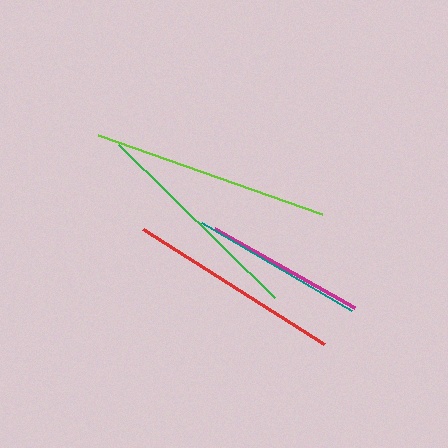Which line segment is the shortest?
The magenta line is the shortest at approximately 161 pixels.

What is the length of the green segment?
The green segment is approximately 219 pixels long.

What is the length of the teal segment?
The teal segment is approximately 174 pixels long.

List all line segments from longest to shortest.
From longest to shortest: lime, green, red, teal, magenta.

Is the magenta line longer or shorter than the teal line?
The teal line is longer than the magenta line.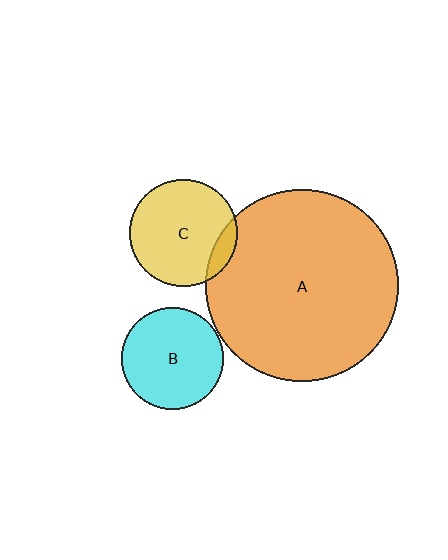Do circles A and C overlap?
Yes.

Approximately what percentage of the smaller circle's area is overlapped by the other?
Approximately 10%.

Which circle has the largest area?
Circle A (orange).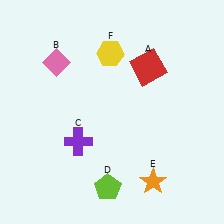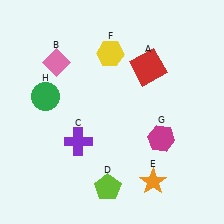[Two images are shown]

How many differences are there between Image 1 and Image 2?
There are 2 differences between the two images.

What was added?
A magenta hexagon (G), a green circle (H) were added in Image 2.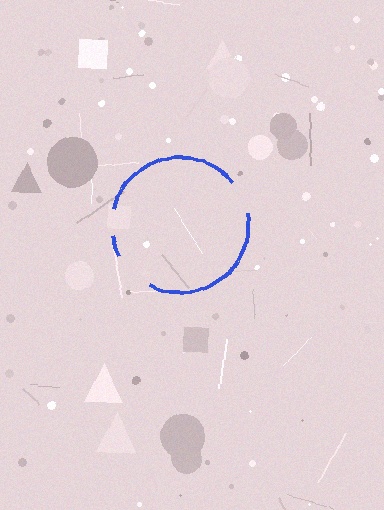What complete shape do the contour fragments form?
The contour fragments form a circle.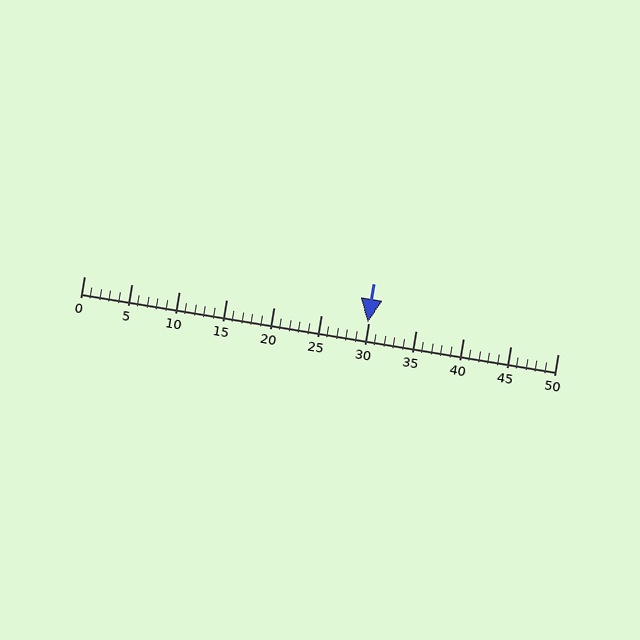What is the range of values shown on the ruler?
The ruler shows values from 0 to 50.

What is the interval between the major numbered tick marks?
The major tick marks are spaced 5 units apart.